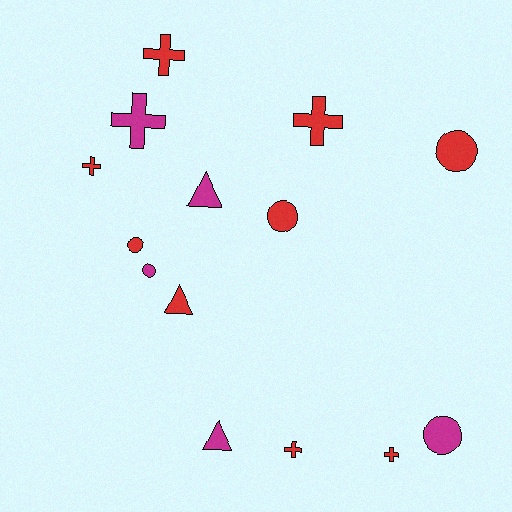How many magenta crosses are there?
There is 1 magenta cross.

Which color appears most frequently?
Red, with 9 objects.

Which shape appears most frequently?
Cross, with 6 objects.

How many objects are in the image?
There are 14 objects.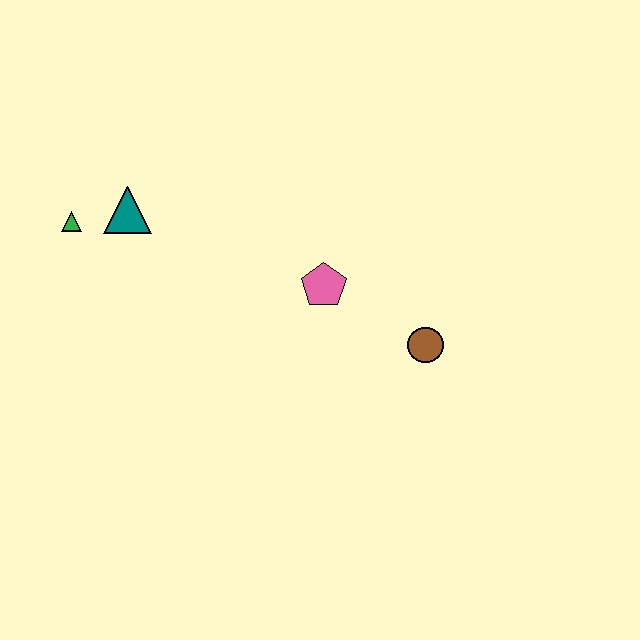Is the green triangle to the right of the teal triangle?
No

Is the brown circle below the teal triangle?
Yes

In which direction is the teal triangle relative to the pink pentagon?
The teal triangle is to the left of the pink pentagon.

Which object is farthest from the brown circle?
The green triangle is farthest from the brown circle.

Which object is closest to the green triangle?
The teal triangle is closest to the green triangle.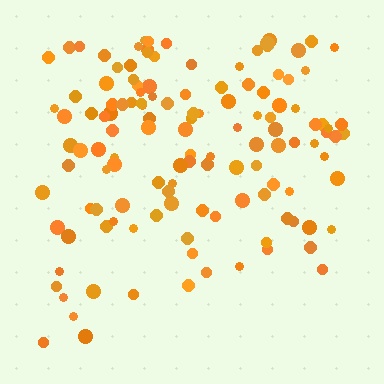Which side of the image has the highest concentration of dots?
The top.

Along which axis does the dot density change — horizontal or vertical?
Vertical.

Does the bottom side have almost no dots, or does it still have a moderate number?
Still a moderate number, just noticeably fewer than the top.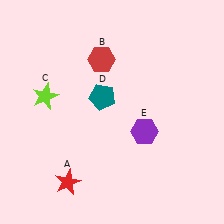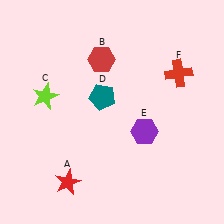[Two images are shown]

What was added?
A red cross (F) was added in Image 2.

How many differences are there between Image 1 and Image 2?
There is 1 difference between the two images.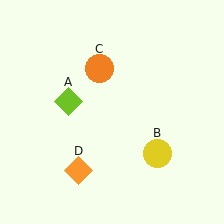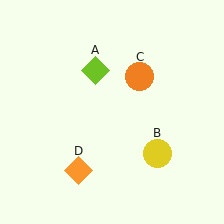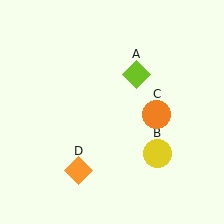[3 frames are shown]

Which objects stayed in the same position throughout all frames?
Yellow circle (object B) and orange diamond (object D) remained stationary.